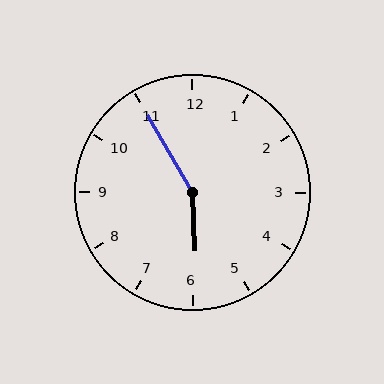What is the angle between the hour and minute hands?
Approximately 152 degrees.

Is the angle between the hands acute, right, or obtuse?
It is obtuse.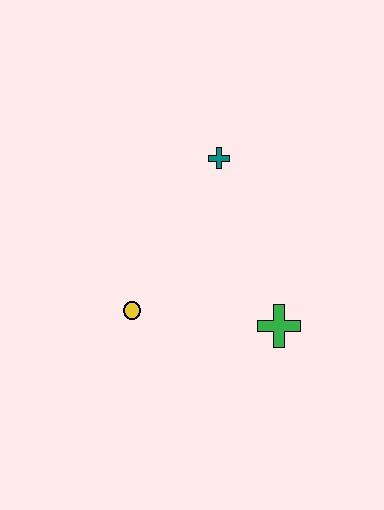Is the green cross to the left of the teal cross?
No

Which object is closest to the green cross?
The yellow circle is closest to the green cross.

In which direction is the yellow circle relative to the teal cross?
The yellow circle is below the teal cross.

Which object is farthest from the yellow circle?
The teal cross is farthest from the yellow circle.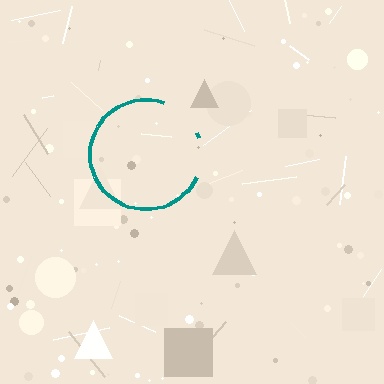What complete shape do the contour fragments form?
The contour fragments form a circle.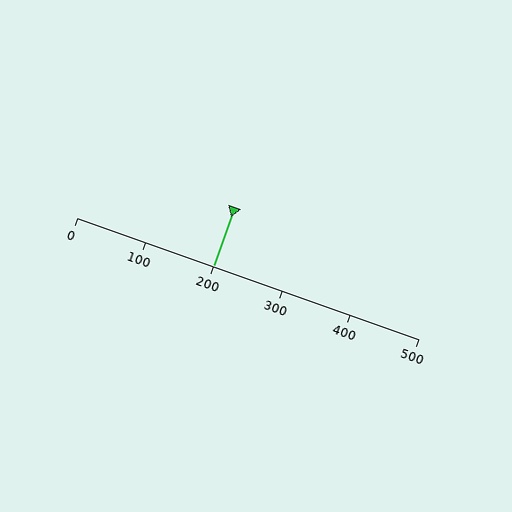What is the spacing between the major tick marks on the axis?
The major ticks are spaced 100 apart.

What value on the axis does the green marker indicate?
The marker indicates approximately 200.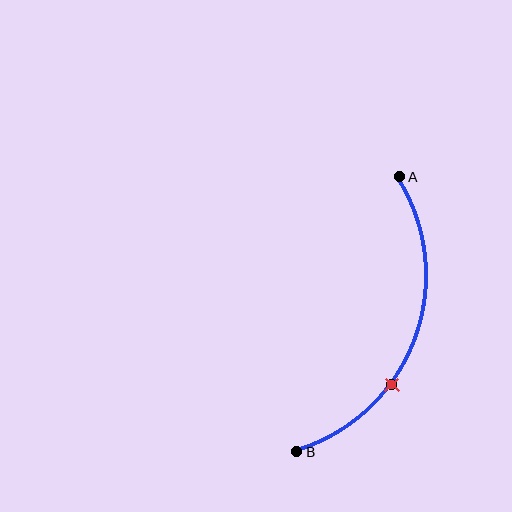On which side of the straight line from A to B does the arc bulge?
The arc bulges to the right of the straight line connecting A and B.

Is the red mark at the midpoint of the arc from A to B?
No. The red mark lies on the arc but is closer to endpoint B. The arc midpoint would be at the point on the curve equidistant along the arc from both A and B.